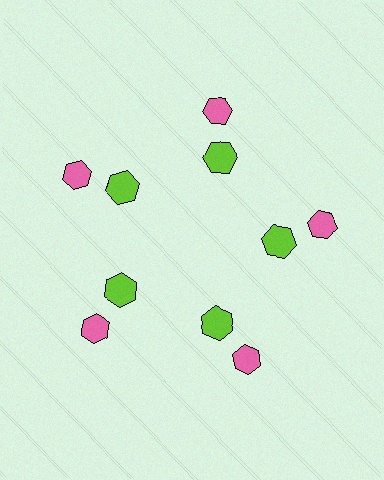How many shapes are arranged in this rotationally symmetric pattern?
There are 10 shapes, arranged in 5 groups of 2.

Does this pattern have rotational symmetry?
Yes, this pattern has 5-fold rotational symmetry. It looks the same after rotating 72 degrees around the center.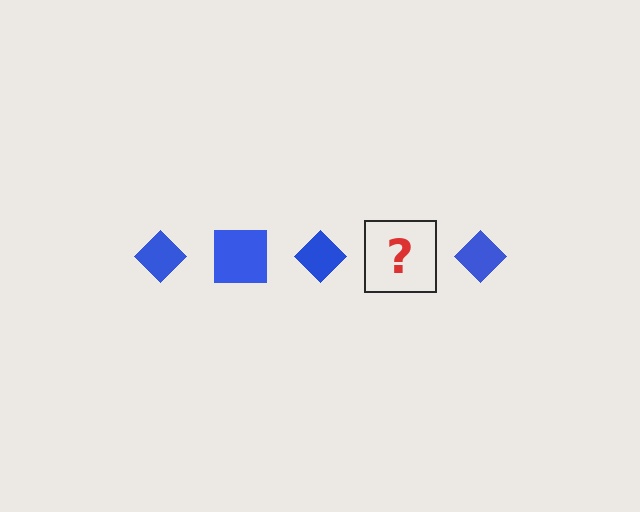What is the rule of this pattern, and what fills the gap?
The rule is that the pattern cycles through diamond, square shapes in blue. The gap should be filled with a blue square.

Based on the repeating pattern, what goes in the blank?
The blank should be a blue square.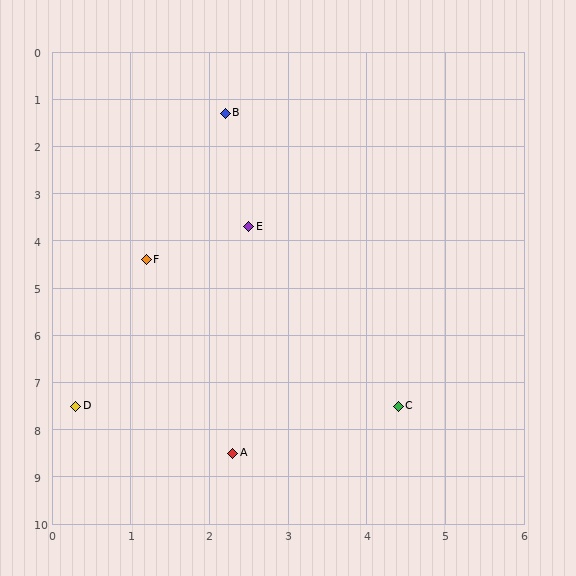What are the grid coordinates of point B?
Point B is at approximately (2.2, 1.3).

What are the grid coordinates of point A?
Point A is at approximately (2.3, 8.5).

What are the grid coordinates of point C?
Point C is at approximately (4.4, 7.5).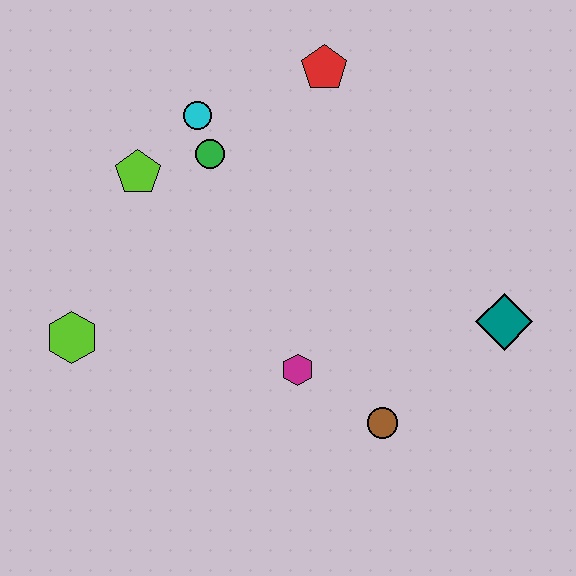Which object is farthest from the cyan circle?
The teal diamond is farthest from the cyan circle.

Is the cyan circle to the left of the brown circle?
Yes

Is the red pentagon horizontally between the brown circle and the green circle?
Yes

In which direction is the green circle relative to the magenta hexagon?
The green circle is above the magenta hexagon.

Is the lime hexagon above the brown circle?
Yes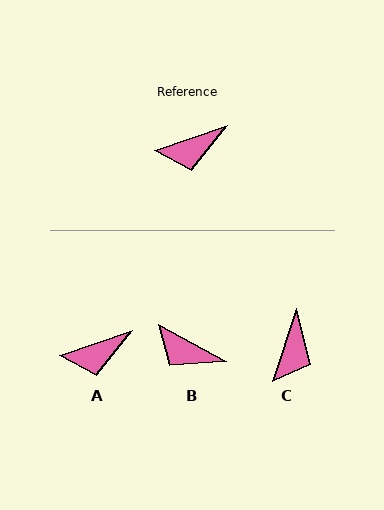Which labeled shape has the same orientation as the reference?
A.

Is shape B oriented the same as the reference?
No, it is off by about 47 degrees.